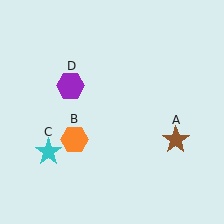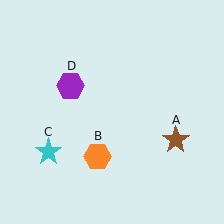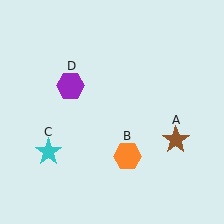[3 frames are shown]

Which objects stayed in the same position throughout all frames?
Brown star (object A) and cyan star (object C) and purple hexagon (object D) remained stationary.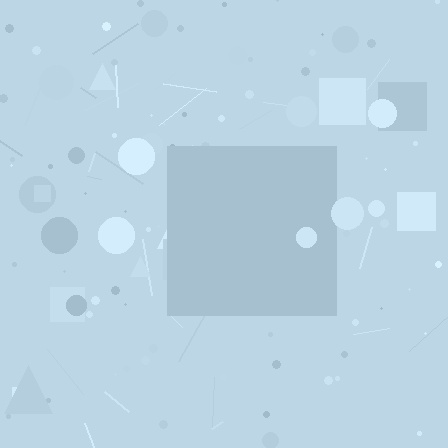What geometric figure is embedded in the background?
A square is embedded in the background.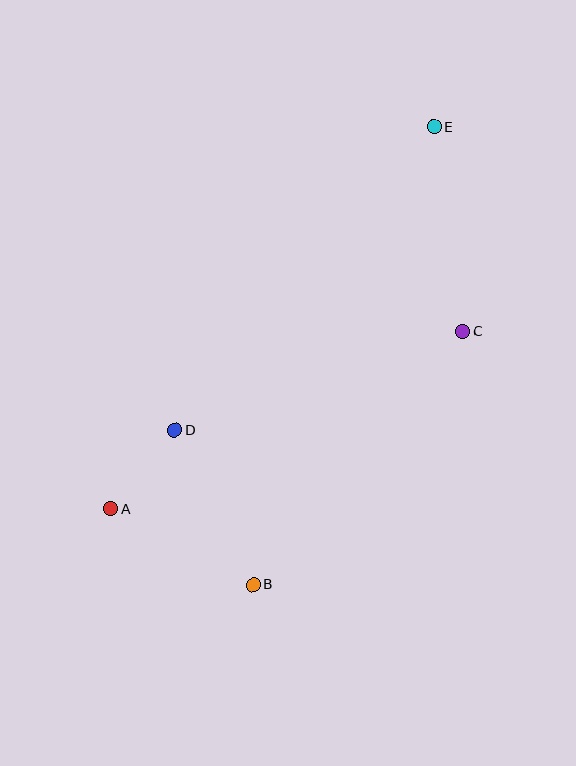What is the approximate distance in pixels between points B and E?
The distance between B and E is approximately 492 pixels.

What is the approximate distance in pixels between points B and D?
The distance between B and D is approximately 173 pixels.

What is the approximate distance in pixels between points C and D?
The distance between C and D is approximately 305 pixels.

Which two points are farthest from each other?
Points A and E are farthest from each other.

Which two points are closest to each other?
Points A and D are closest to each other.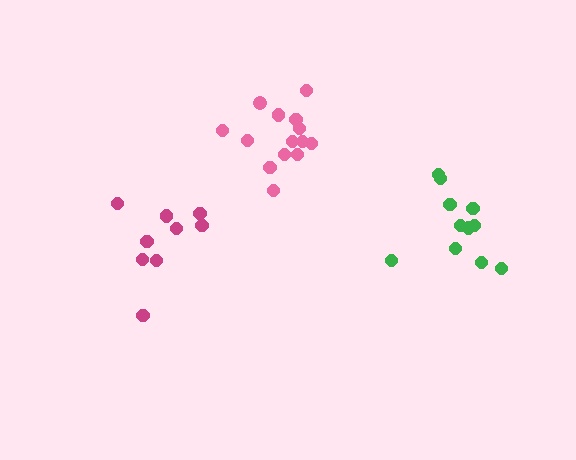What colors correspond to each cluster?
The clusters are colored: green, magenta, pink.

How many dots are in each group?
Group 1: 11 dots, Group 2: 10 dots, Group 3: 14 dots (35 total).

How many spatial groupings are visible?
There are 3 spatial groupings.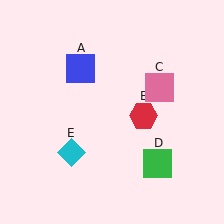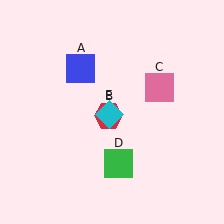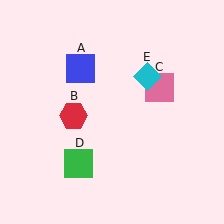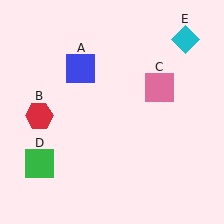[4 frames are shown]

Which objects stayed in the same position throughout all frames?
Blue square (object A) and pink square (object C) remained stationary.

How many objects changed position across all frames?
3 objects changed position: red hexagon (object B), green square (object D), cyan diamond (object E).